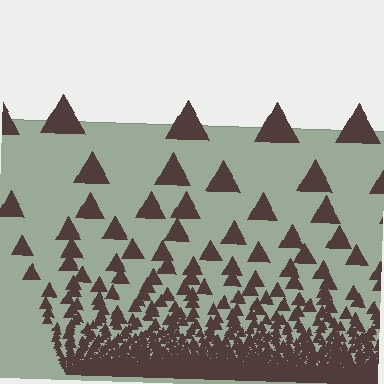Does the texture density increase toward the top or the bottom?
Density increases toward the bottom.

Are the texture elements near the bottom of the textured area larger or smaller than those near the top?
Smaller. The gradient is inverted — elements near the bottom are smaller and denser.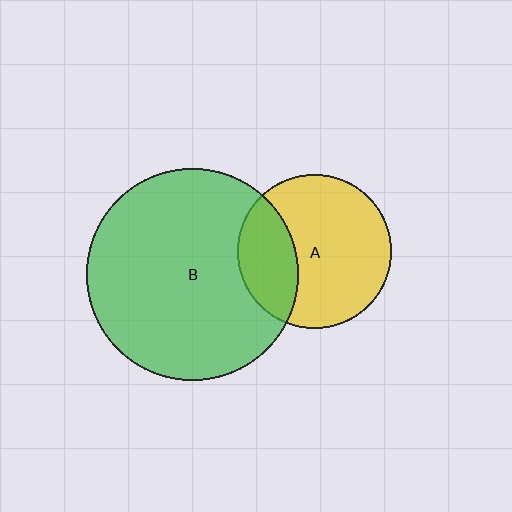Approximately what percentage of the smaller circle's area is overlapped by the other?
Approximately 30%.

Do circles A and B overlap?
Yes.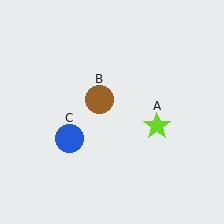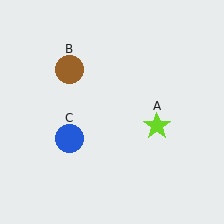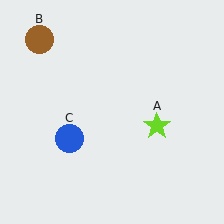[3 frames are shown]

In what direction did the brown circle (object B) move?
The brown circle (object B) moved up and to the left.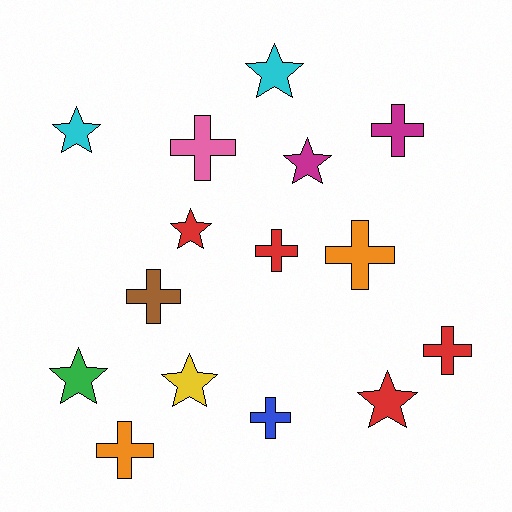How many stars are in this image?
There are 7 stars.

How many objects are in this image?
There are 15 objects.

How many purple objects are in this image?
There are no purple objects.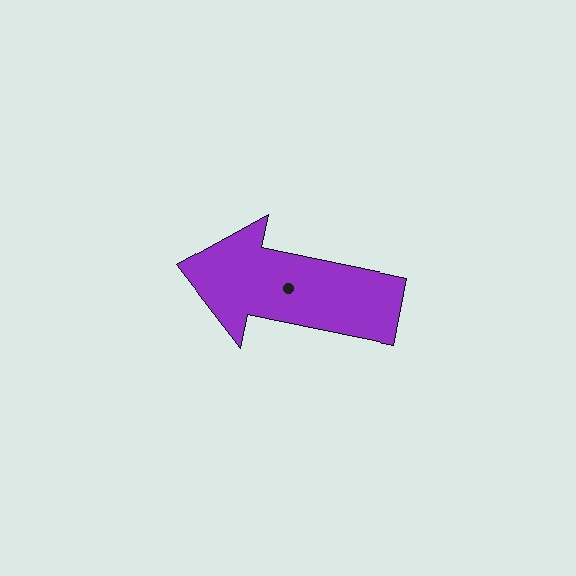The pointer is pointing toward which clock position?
Roughly 9 o'clock.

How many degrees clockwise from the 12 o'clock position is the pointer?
Approximately 281 degrees.